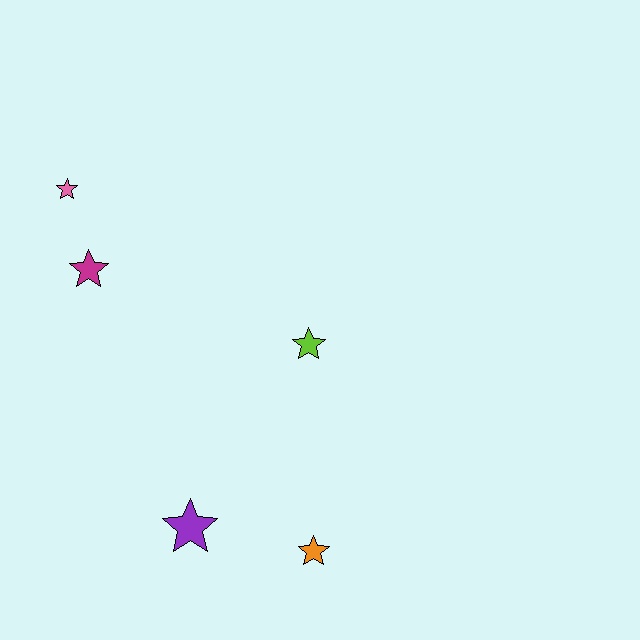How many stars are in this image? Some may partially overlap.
There are 5 stars.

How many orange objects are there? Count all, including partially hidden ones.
There is 1 orange object.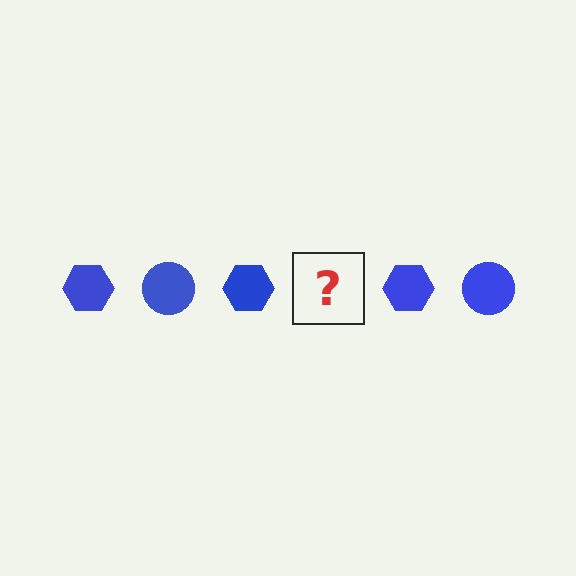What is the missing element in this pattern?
The missing element is a blue circle.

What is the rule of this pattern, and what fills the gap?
The rule is that the pattern cycles through hexagon, circle shapes in blue. The gap should be filled with a blue circle.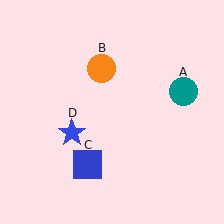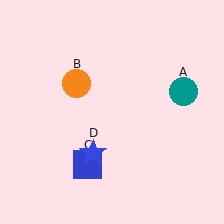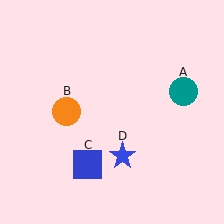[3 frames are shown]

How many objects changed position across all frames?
2 objects changed position: orange circle (object B), blue star (object D).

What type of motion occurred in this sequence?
The orange circle (object B), blue star (object D) rotated counterclockwise around the center of the scene.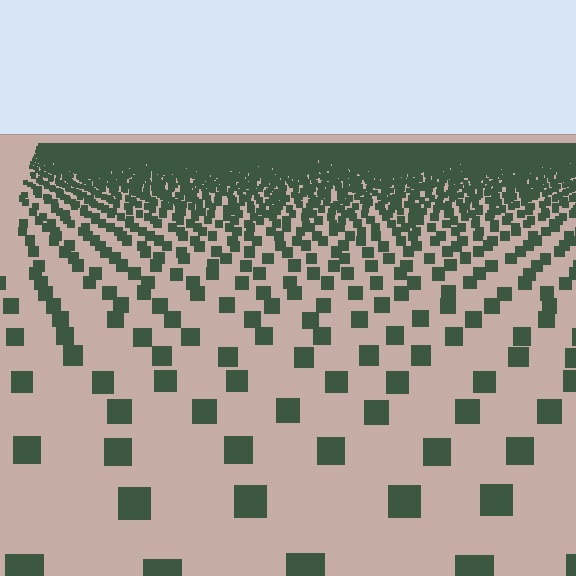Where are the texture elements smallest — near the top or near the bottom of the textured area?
Near the top.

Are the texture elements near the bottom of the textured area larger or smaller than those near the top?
Larger. Near the bottom, elements are closer to the viewer and appear at a bigger on-screen size.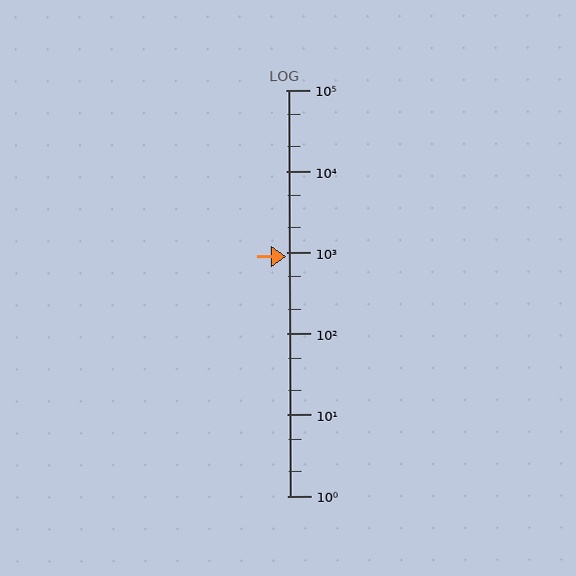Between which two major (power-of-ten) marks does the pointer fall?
The pointer is between 100 and 1000.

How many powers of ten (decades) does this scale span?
The scale spans 5 decades, from 1 to 100000.